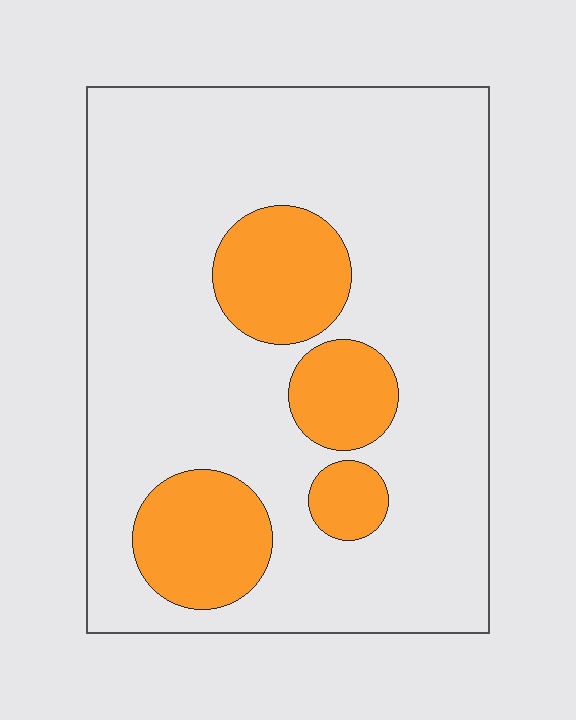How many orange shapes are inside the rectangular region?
4.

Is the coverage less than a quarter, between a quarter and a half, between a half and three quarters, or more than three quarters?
Less than a quarter.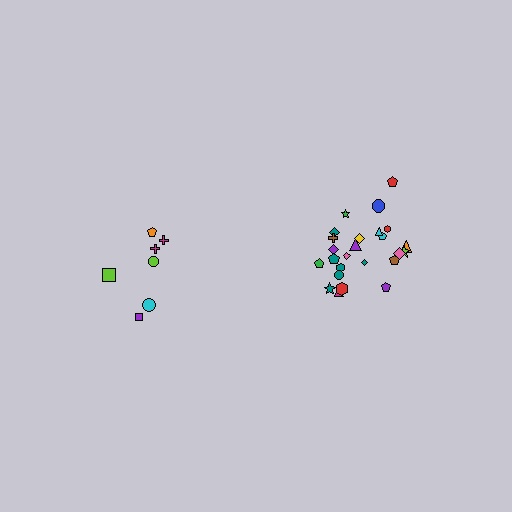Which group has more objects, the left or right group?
The right group.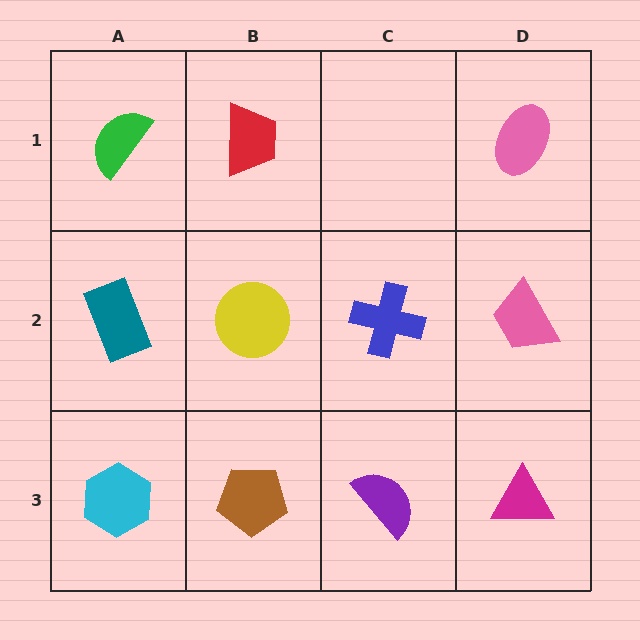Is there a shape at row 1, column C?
No, that cell is empty.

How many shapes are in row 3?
4 shapes.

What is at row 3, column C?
A purple semicircle.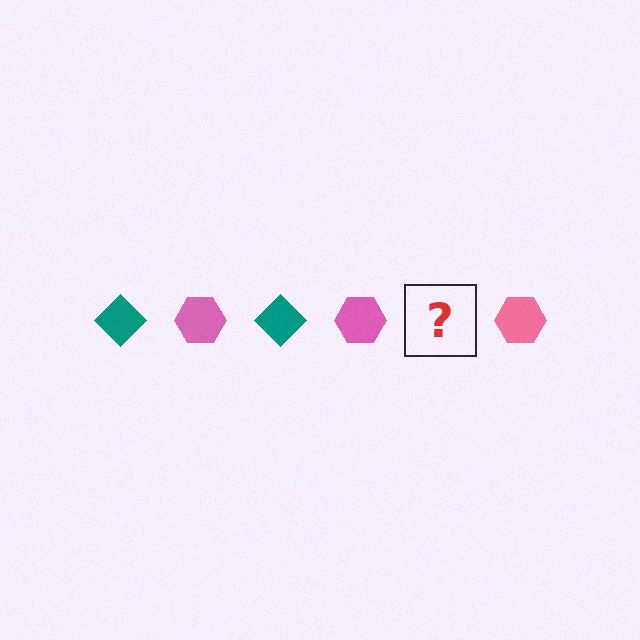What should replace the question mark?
The question mark should be replaced with a teal diamond.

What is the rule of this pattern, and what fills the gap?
The rule is that the pattern alternates between teal diamond and pink hexagon. The gap should be filled with a teal diamond.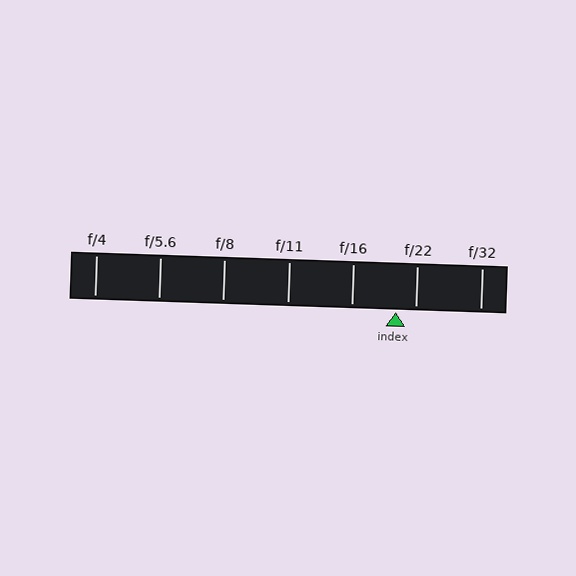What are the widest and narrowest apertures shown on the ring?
The widest aperture shown is f/4 and the narrowest is f/32.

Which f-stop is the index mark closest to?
The index mark is closest to f/22.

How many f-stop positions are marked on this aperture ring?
There are 7 f-stop positions marked.